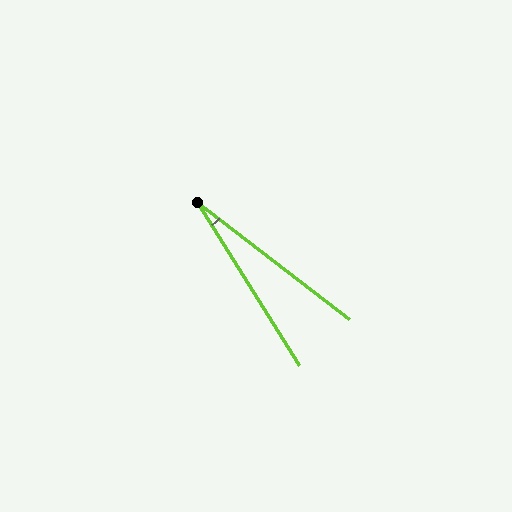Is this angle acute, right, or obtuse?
It is acute.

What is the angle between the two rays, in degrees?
Approximately 20 degrees.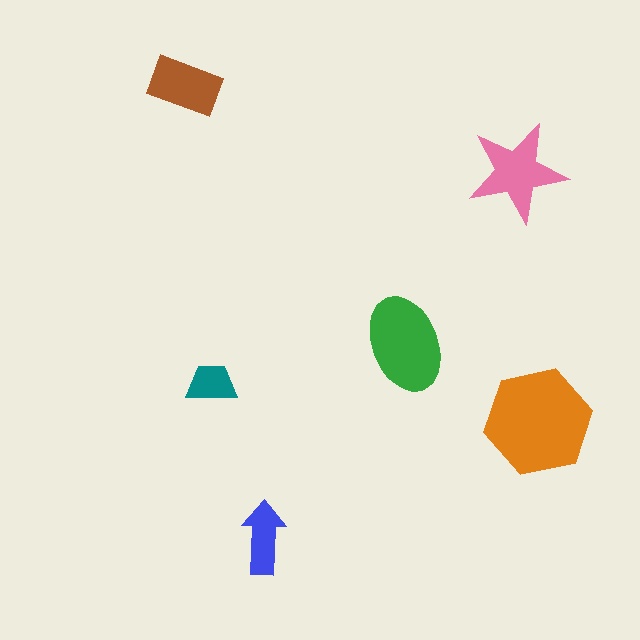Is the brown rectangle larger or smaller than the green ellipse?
Smaller.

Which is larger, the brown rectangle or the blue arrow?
The brown rectangle.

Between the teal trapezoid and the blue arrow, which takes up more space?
The blue arrow.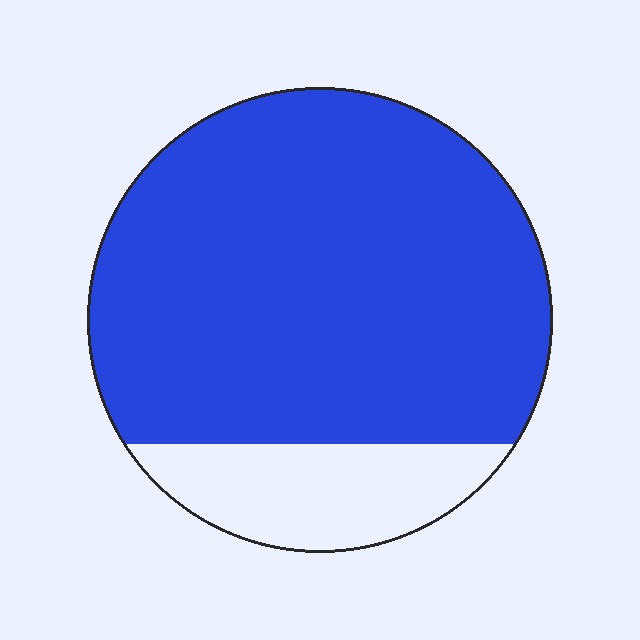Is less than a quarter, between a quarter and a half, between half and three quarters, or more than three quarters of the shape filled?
More than three quarters.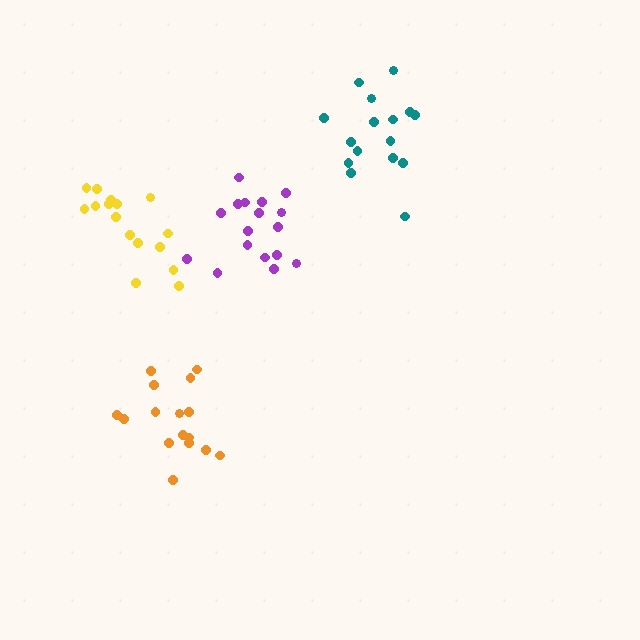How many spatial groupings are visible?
There are 4 spatial groupings.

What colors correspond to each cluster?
The clusters are colored: teal, orange, yellow, purple.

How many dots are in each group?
Group 1: 16 dots, Group 2: 16 dots, Group 3: 16 dots, Group 4: 17 dots (65 total).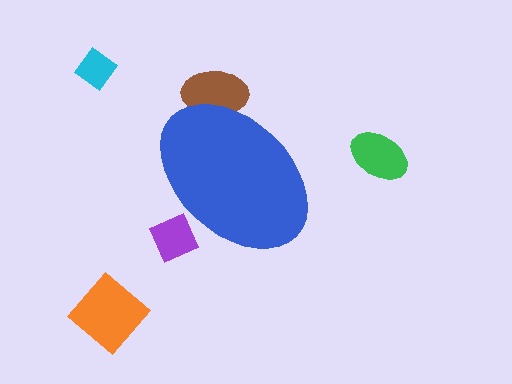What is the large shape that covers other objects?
A blue ellipse.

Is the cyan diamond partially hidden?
No, the cyan diamond is fully visible.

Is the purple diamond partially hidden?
Yes, the purple diamond is partially hidden behind the blue ellipse.